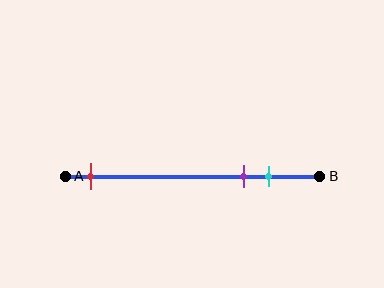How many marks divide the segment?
There are 3 marks dividing the segment.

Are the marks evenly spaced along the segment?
No, the marks are not evenly spaced.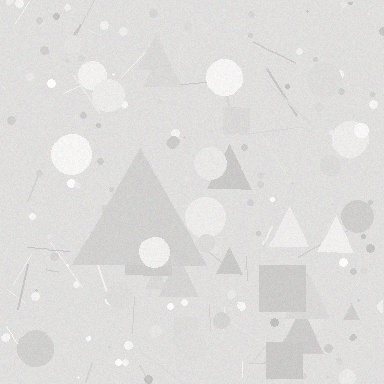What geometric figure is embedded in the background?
A triangle is embedded in the background.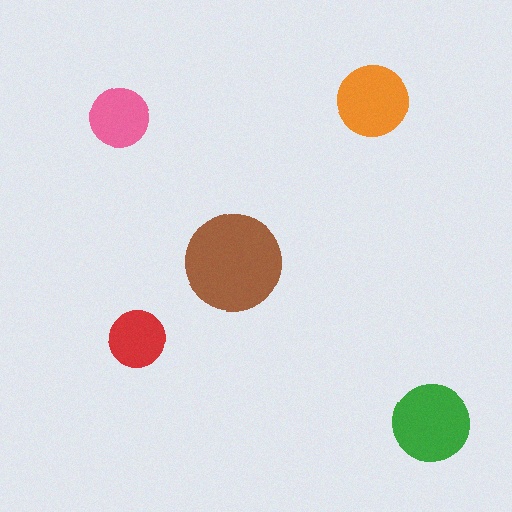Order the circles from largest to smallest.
the brown one, the green one, the orange one, the pink one, the red one.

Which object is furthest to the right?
The green circle is rightmost.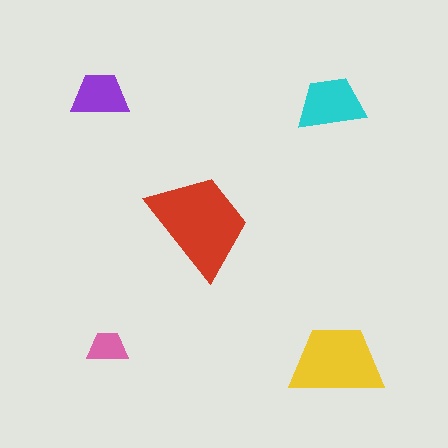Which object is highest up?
The purple trapezoid is topmost.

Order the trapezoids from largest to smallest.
the red one, the yellow one, the cyan one, the purple one, the pink one.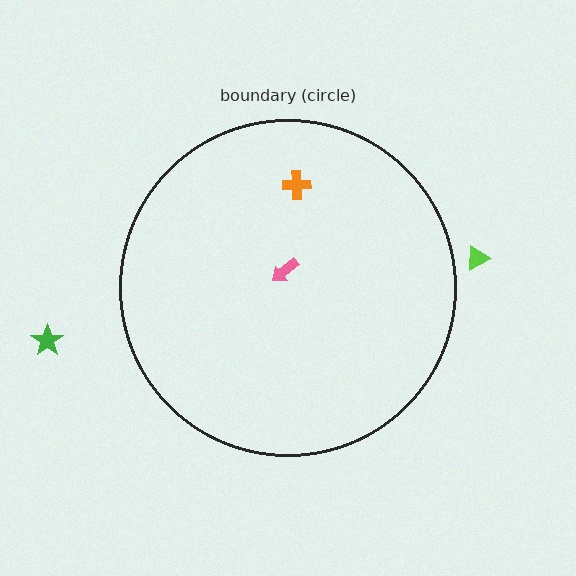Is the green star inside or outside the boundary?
Outside.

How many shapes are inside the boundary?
2 inside, 2 outside.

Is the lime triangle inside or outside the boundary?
Outside.